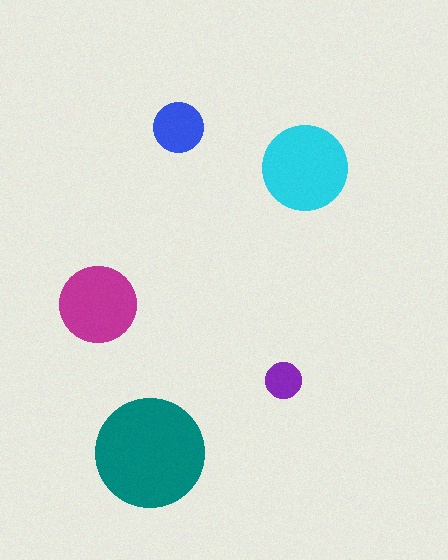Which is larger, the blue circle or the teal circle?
The teal one.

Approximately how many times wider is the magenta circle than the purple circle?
About 2 times wider.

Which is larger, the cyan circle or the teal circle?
The teal one.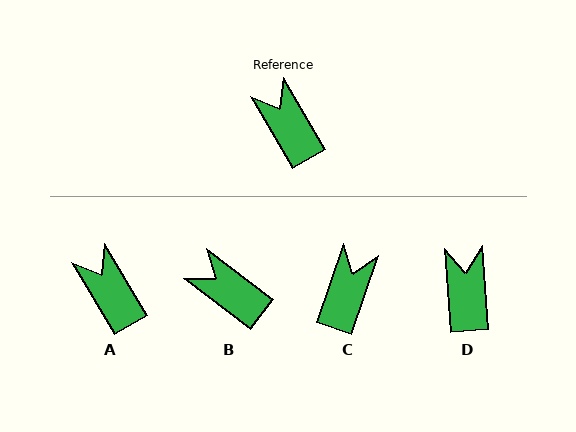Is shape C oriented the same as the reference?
No, it is off by about 49 degrees.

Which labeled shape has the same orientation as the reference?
A.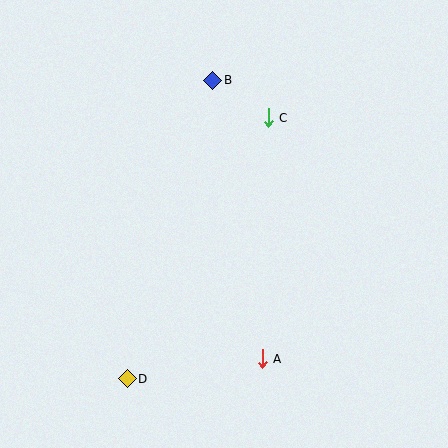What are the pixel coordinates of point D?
Point D is at (127, 379).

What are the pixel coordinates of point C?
Point C is at (268, 118).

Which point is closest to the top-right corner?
Point C is closest to the top-right corner.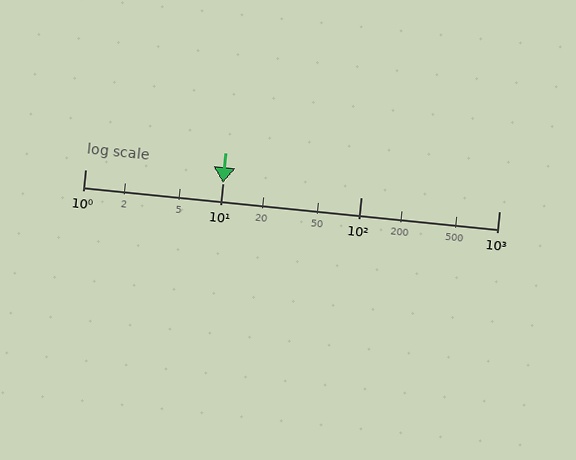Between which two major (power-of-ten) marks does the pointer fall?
The pointer is between 10 and 100.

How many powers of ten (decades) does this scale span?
The scale spans 3 decades, from 1 to 1000.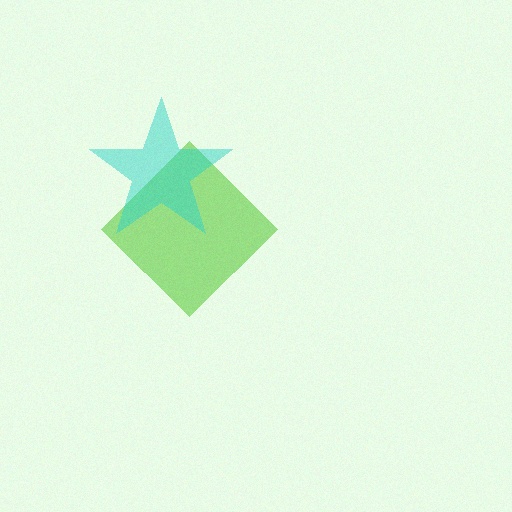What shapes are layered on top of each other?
The layered shapes are: a lime diamond, a cyan star.